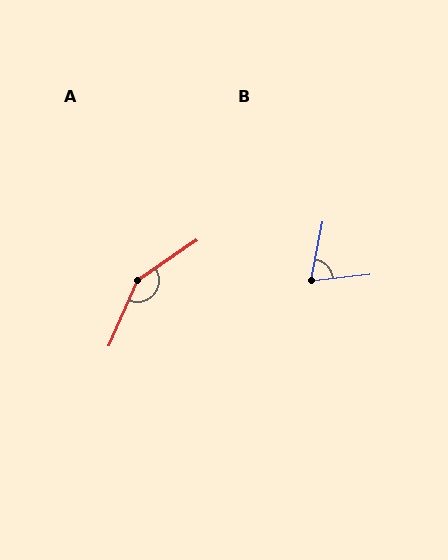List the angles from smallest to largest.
B (72°), A (148°).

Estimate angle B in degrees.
Approximately 72 degrees.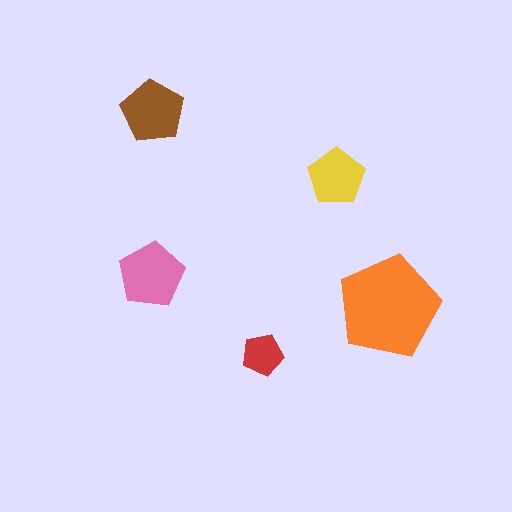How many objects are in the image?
There are 5 objects in the image.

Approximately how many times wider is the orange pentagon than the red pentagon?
About 2.5 times wider.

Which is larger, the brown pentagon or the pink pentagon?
The pink one.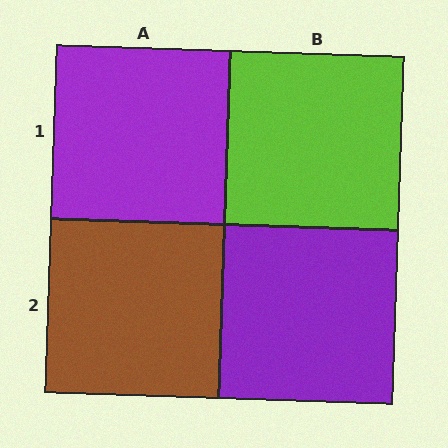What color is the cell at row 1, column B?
Lime.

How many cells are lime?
1 cell is lime.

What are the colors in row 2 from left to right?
Brown, purple.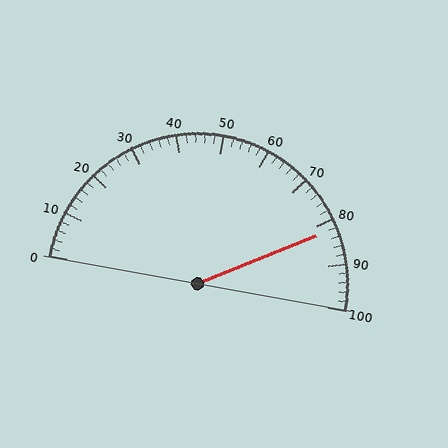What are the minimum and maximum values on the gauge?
The gauge ranges from 0 to 100.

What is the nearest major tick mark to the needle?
The nearest major tick mark is 80.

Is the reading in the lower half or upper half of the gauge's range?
The reading is in the upper half of the range (0 to 100).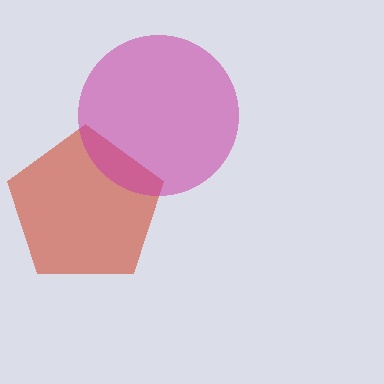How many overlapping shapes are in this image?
There are 2 overlapping shapes in the image.